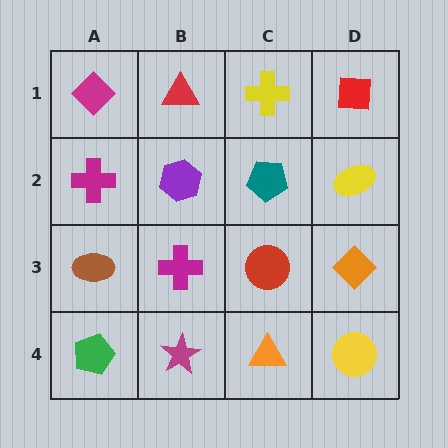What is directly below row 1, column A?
A magenta cross.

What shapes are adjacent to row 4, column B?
A magenta cross (row 3, column B), a green pentagon (row 4, column A), an orange triangle (row 4, column C).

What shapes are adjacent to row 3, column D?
A yellow ellipse (row 2, column D), a yellow circle (row 4, column D), a red circle (row 3, column C).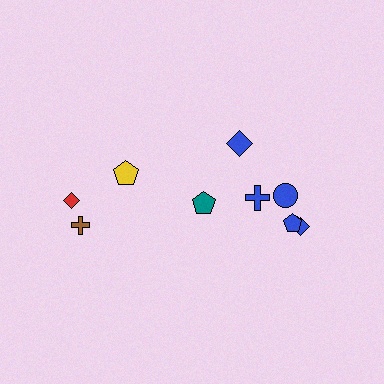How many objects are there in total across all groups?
There are 11 objects.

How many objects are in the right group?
There are 7 objects.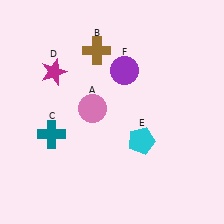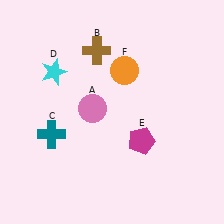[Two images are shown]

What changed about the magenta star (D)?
In Image 1, D is magenta. In Image 2, it changed to cyan.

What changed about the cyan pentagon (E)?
In Image 1, E is cyan. In Image 2, it changed to magenta.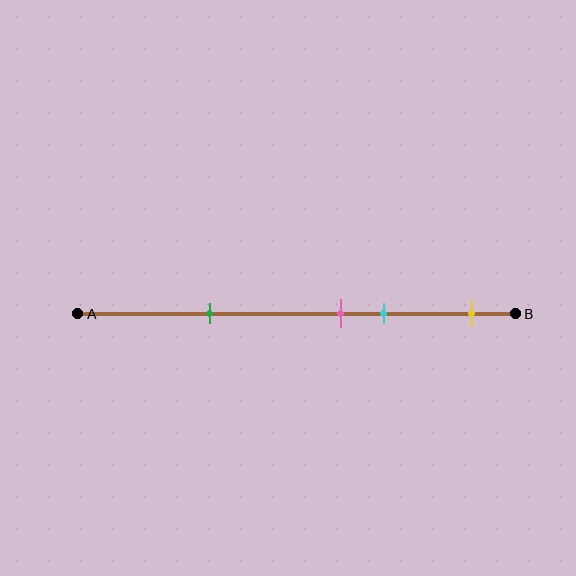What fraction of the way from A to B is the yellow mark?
The yellow mark is approximately 90% (0.9) of the way from A to B.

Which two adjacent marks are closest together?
The pink and cyan marks are the closest adjacent pair.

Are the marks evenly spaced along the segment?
No, the marks are not evenly spaced.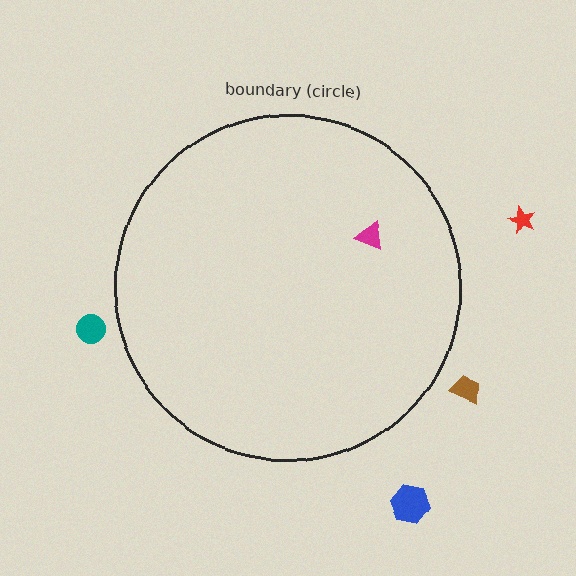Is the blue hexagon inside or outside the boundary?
Outside.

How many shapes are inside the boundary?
1 inside, 4 outside.